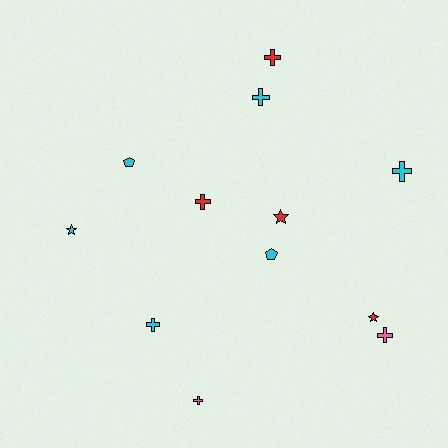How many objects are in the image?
There are 12 objects.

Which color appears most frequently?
Cyan, with 6 objects.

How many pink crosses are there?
There are 2 pink crosses.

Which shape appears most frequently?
Cross, with 7 objects.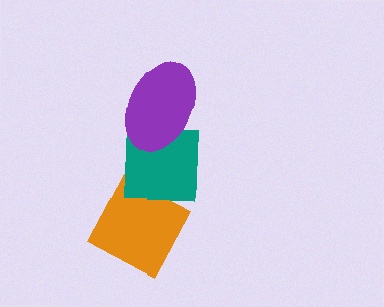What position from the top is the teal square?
The teal square is 2nd from the top.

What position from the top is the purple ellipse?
The purple ellipse is 1st from the top.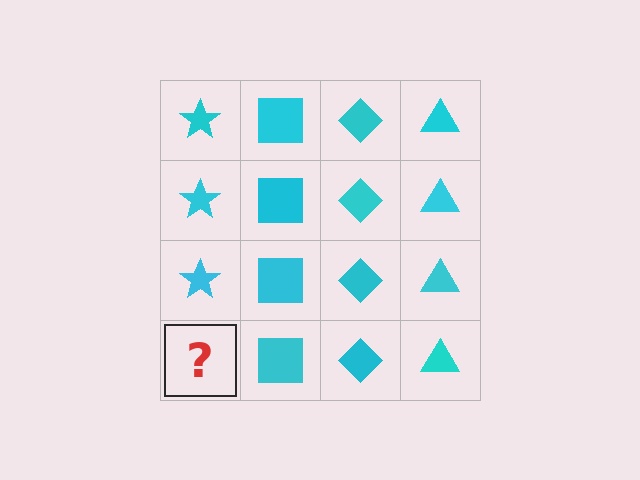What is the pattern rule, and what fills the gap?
The rule is that each column has a consistent shape. The gap should be filled with a cyan star.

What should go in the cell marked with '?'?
The missing cell should contain a cyan star.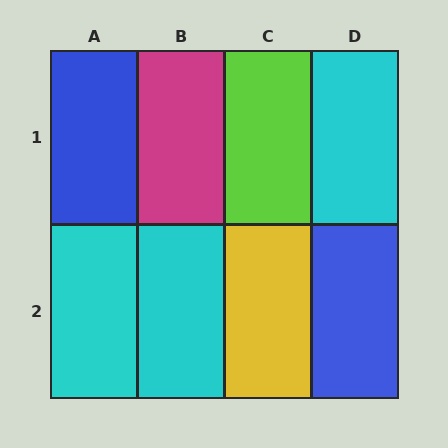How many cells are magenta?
1 cell is magenta.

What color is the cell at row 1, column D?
Cyan.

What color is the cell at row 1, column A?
Blue.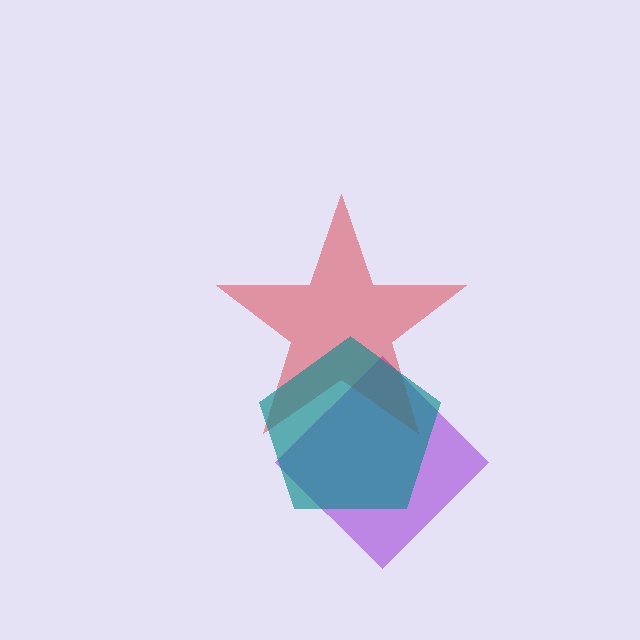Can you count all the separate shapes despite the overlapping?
Yes, there are 3 separate shapes.